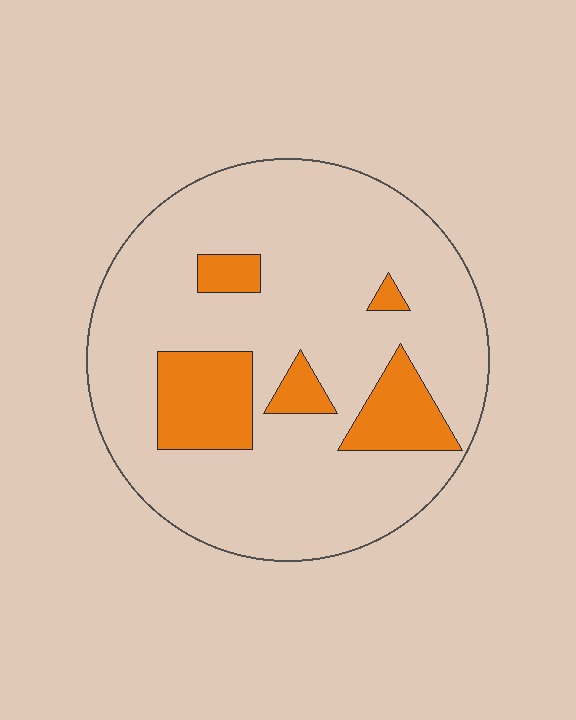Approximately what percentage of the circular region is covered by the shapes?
Approximately 15%.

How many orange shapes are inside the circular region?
5.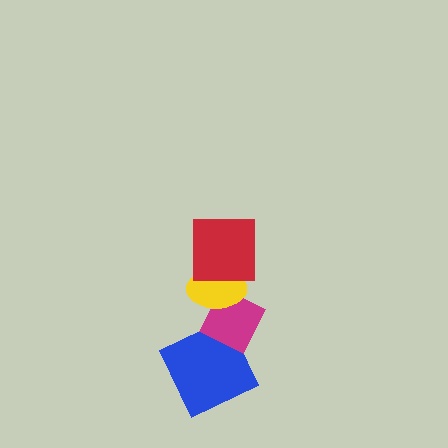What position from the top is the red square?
The red square is 1st from the top.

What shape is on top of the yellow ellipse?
The red square is on top of the yellow ellipse.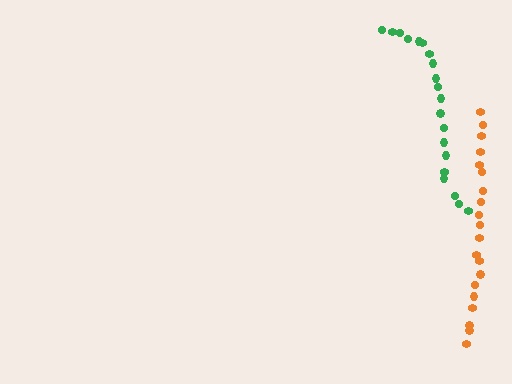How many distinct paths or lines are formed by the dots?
There are 2 distinct paths.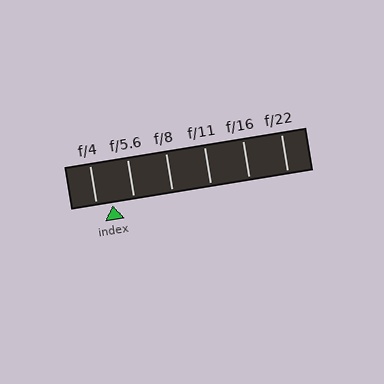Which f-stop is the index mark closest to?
The index mark is closest to f/4.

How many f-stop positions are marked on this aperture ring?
There are 6 f-stop positions marked.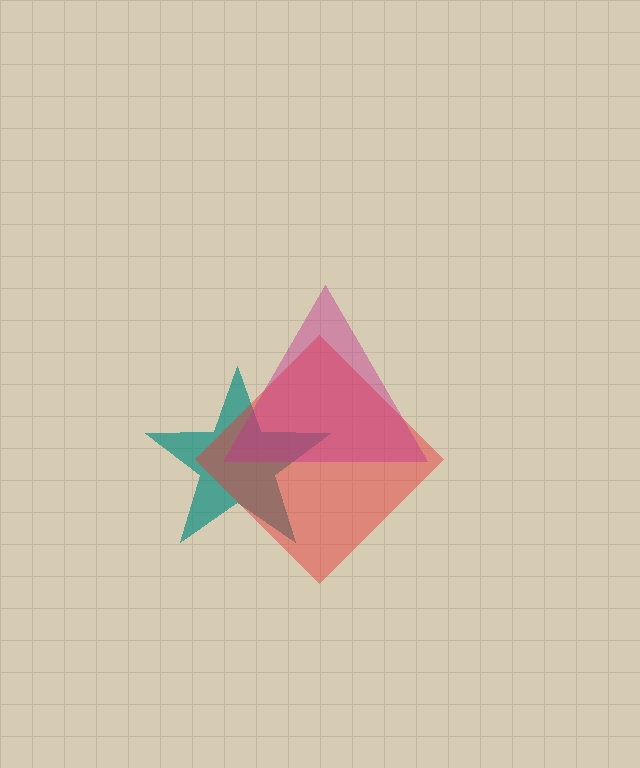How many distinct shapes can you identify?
There are 3 distinct shapes: a teal star, a red diamond, a magenta triangle.